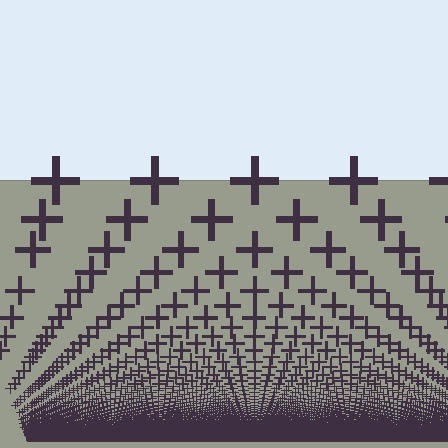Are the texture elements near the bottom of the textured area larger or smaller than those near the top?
Smaller. The gradient is inverted — elements near the bottom are smaller and denser.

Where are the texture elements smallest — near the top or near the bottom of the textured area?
Near the bottom.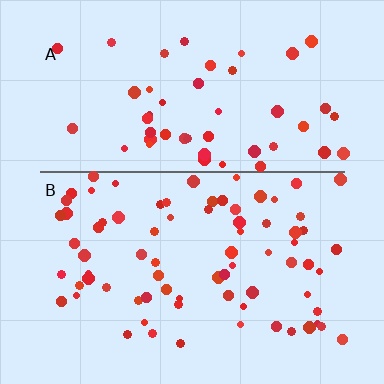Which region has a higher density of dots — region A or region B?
B (the bottom).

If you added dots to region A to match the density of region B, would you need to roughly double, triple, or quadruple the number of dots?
Approximately double.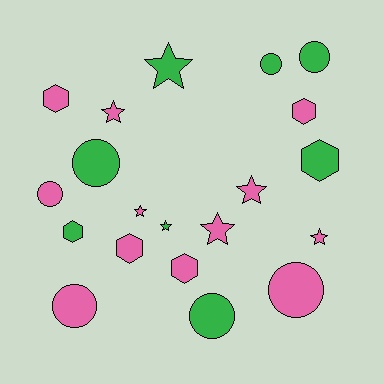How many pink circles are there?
There are 3 pink circles.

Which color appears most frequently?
Pink, with 12 objects.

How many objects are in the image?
There are 20 objects.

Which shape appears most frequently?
Star, with 7 objects.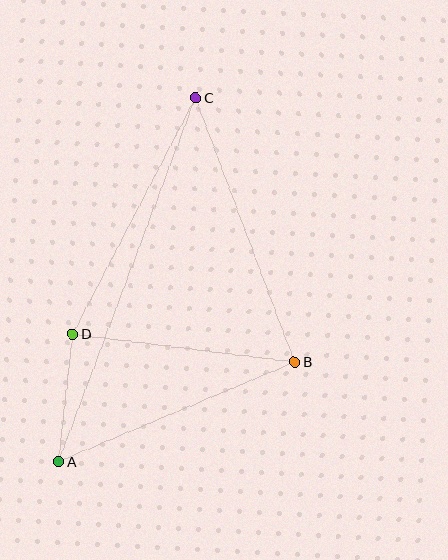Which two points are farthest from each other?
Points A and C are farthest from each other.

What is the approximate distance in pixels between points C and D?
The distance between C and D is approximately 266 pixels.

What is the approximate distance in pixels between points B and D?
The distance between B and D is approximately 223 pixels.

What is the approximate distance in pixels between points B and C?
The distance between B and C is approximately 282 pixels.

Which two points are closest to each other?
Points A and D are closest to each other.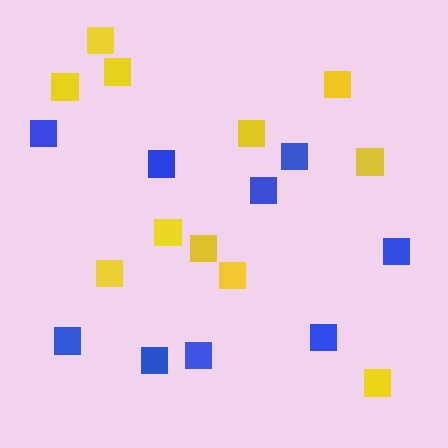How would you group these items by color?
There are 2 groups: one group of blue squares (9) and one group of yellow squares (11).